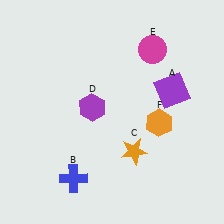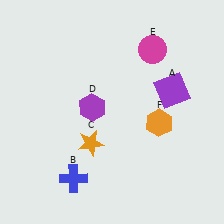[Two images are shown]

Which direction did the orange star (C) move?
The orange star (C) moved left.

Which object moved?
The orange star (C) moved left.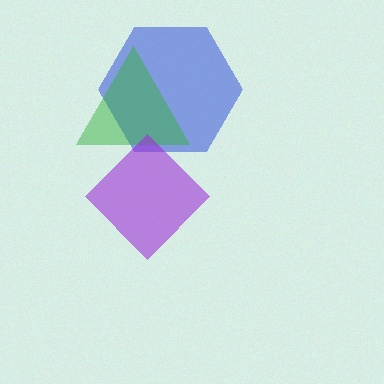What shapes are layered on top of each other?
The layered shapes are: a blue hexagon, a green triangle, a purple diamond.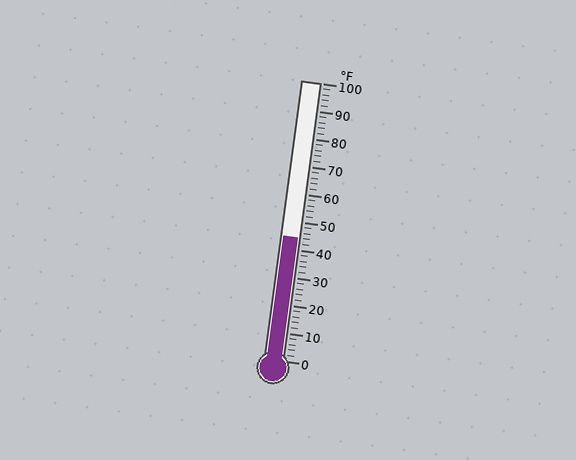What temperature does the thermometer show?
The thermometer shows approximately 44°F.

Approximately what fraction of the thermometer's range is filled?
The thermometer is filled to approximately 45% of its range.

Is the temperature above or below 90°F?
The temperature is below 90°F.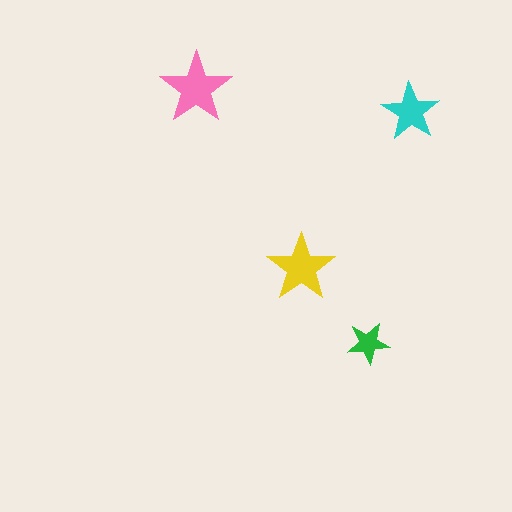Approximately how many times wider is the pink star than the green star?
About 1.5 times wider.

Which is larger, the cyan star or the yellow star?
The yellow one.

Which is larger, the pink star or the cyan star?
The pink one.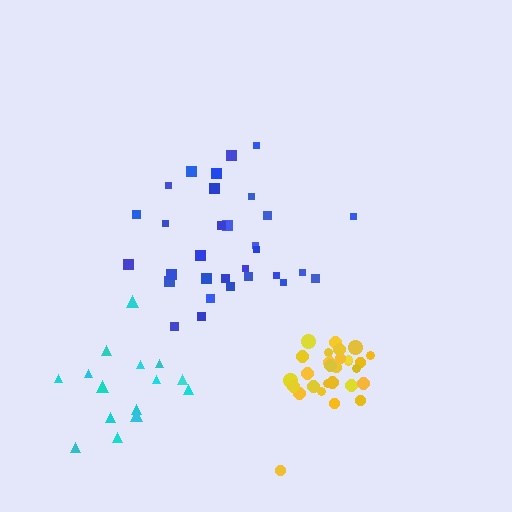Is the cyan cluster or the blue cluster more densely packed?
Cyan.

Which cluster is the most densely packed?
Yellow.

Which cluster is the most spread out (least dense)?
Blue.